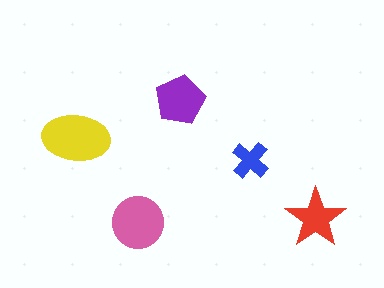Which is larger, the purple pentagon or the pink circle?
The pink circle.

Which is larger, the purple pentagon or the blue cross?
The purple pentagon.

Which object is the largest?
The yellow ellipse.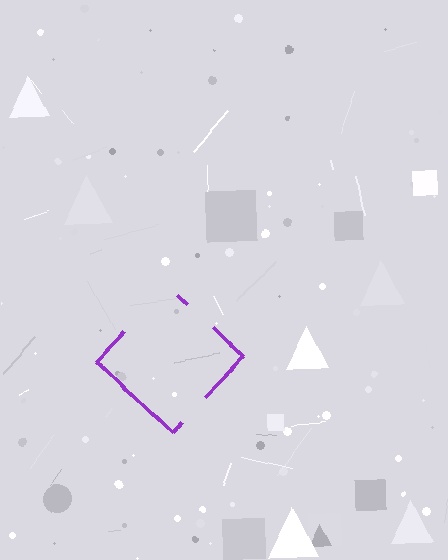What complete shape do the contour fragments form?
The contour fragments form a diamond.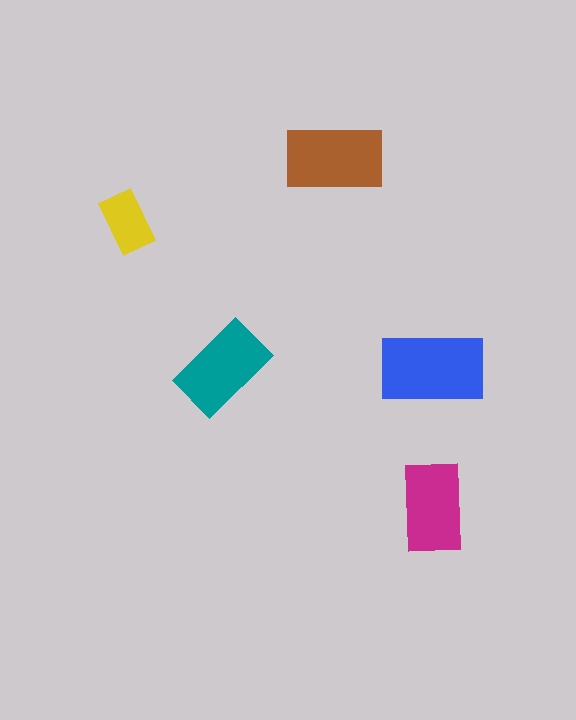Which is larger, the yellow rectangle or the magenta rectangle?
The magenta one.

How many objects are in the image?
There are 5 objects in the image.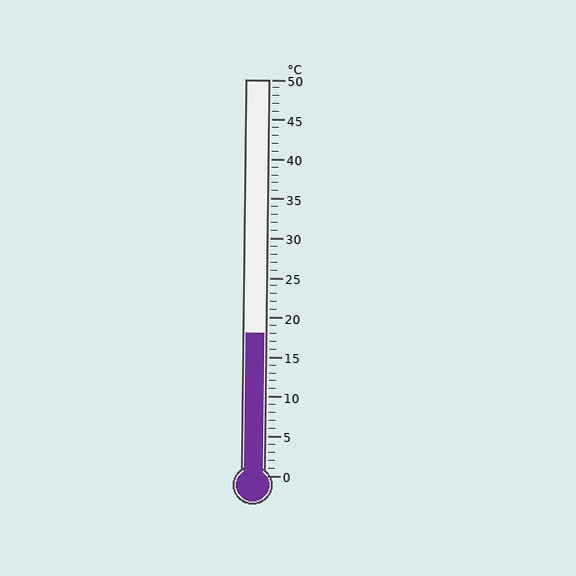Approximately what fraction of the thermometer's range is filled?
The thermometer is filled to approximately 35% of its range.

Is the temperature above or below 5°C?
The temperature is above 5°C.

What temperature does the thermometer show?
The thermometer shows approximately 18°C.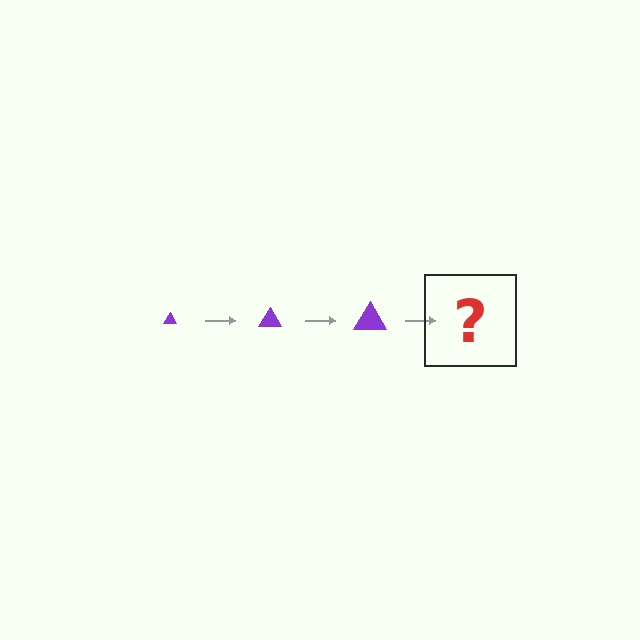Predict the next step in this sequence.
The next step is a purple triangle, larger than the previous one.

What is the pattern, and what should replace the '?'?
The pattern is that the triangle gets progressively larger each step. The '?' should be a purple triangle, larger than the previous one.